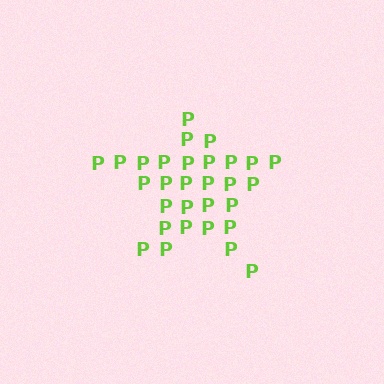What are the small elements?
The small elements are letter P's.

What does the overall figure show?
The overall figure shows a star.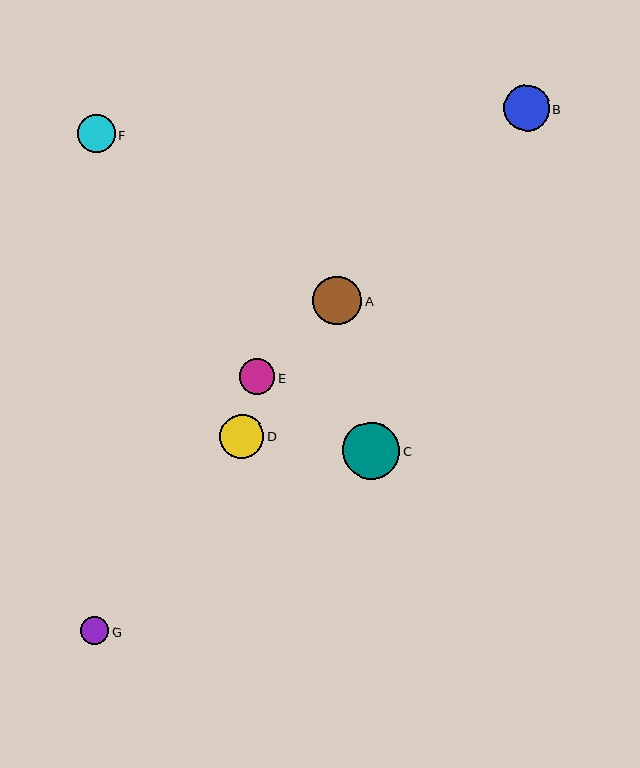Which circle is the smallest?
Circle G is the smallest with a size of approximately 28 pixels.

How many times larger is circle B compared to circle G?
Circle B is approximately 1.6 times the size of circle G.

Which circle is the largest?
Circle C is the largest with a size of approximately 58 pixels.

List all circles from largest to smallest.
From largest to smallest: C, A, B, D, F, E, G.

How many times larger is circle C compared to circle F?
Circle C is approximately 1.5 times the size of circle F.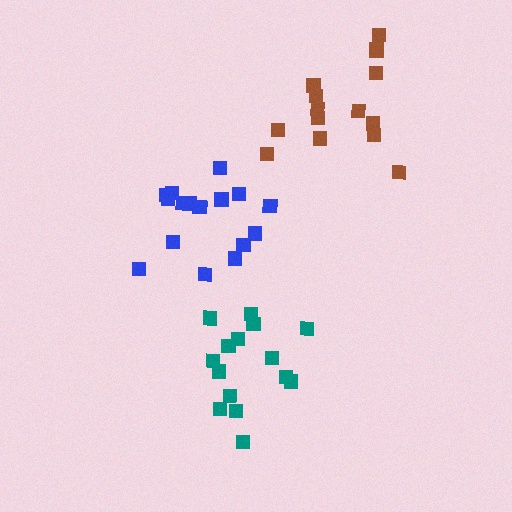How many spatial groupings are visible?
There are 3 spatial groupings.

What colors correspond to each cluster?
The clusters are colored: teal, brown, blue.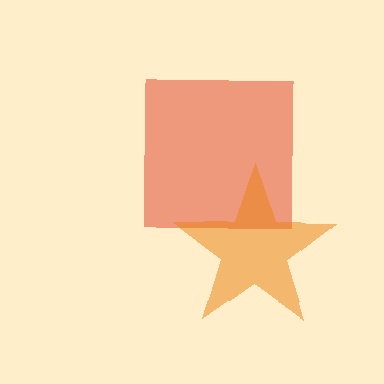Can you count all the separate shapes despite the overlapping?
Yes, there are 2 separate shapes.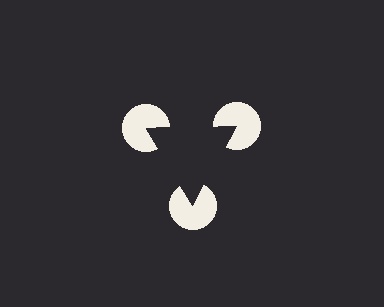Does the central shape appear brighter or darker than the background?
It typically appears slightly darker than the background, even though no actual brightness change is drawn.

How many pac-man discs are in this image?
There are 3 — one at each vertex of the illusory triangle.